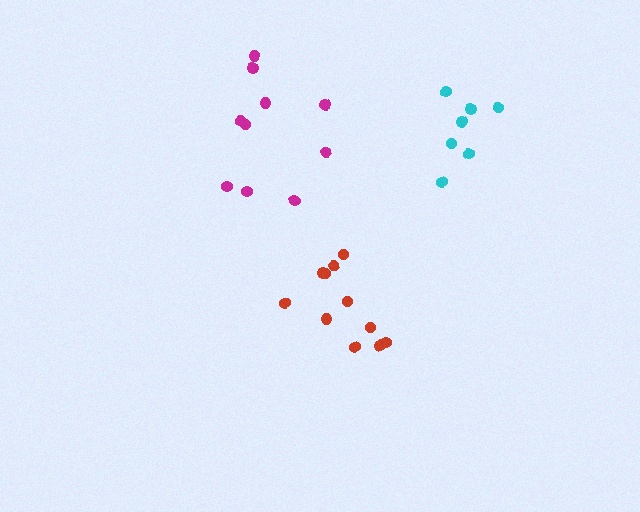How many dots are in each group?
Group 1: 7 dots, Group 2: 11 dots, Group 3: 10 dots (28 total).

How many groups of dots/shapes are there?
There are 3 groups.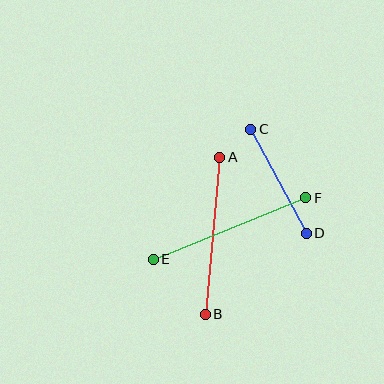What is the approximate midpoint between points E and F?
The midpoint is at approximately (229, 229) pixels.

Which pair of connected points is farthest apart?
Points E and F are farthest apart.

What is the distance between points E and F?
The distance is approximately 165 pixels.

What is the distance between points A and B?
The distance is approximately 157 pixels.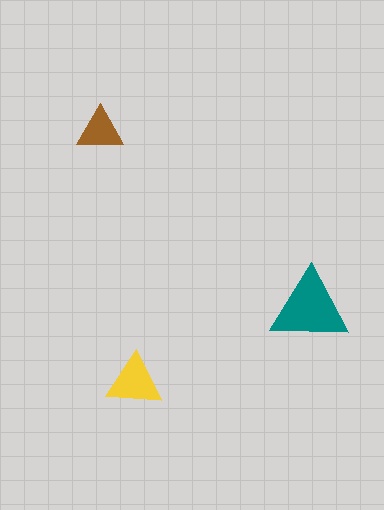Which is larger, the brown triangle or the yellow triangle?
The yellow one.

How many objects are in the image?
There are 3 objects in the image.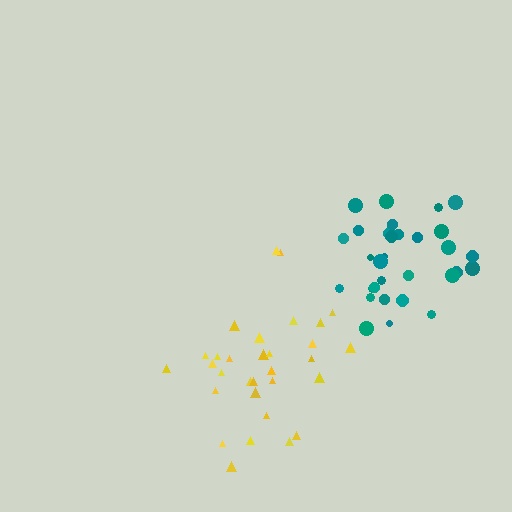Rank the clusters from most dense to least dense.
teal, yellow.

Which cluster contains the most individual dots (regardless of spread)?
Teal (32).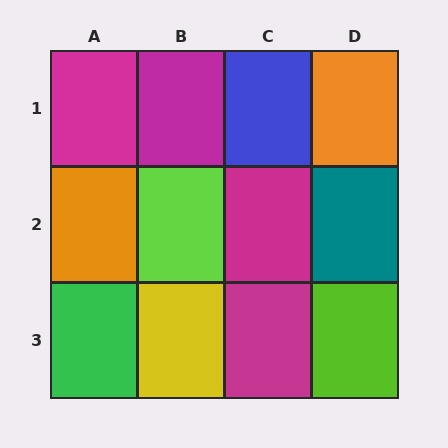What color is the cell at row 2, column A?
Orange.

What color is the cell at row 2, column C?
Magenta.